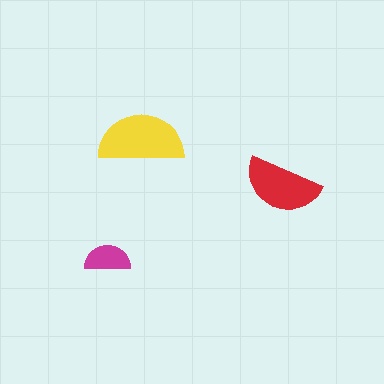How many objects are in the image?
There are 3 objects in the image.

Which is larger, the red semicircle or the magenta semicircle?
The red one.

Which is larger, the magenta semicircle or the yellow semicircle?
The yellow one.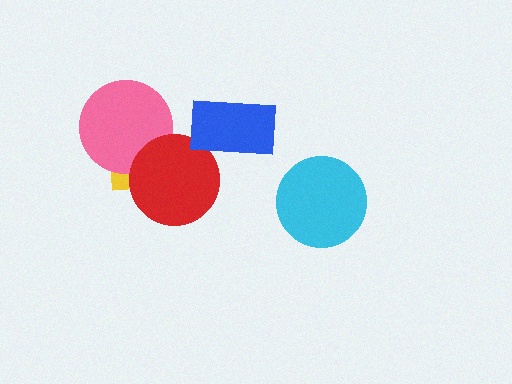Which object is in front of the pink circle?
The red circle is in front of the pink circle.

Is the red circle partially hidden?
No, no other shape covers it.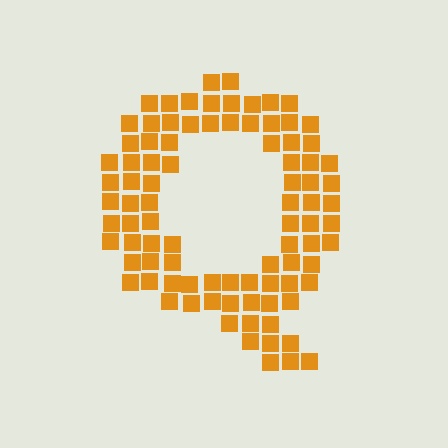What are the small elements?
The small elements are squares.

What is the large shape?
The large shape is the letter Q.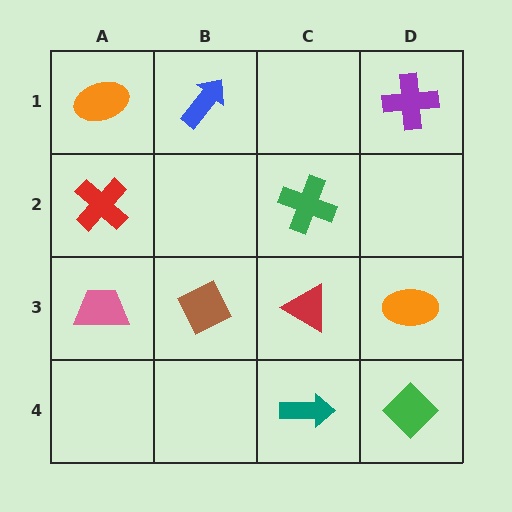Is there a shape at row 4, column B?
No, that cell is empty.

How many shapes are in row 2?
2 shapes.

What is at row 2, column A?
A red cross.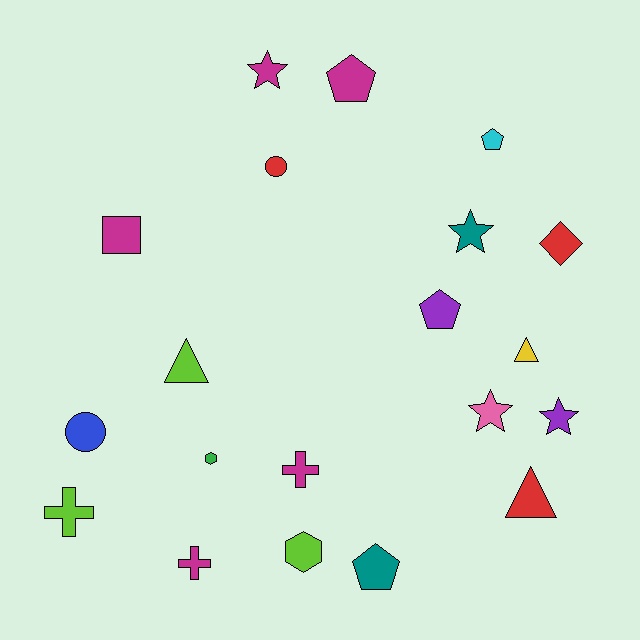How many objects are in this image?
There are 20 objects.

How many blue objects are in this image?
There is 1 blue object.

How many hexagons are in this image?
There are 2 hexagons.